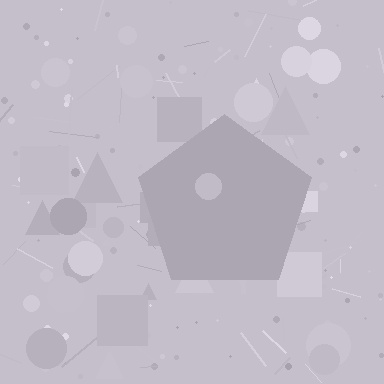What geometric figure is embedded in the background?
A pentagon is embedded in the background.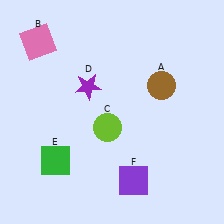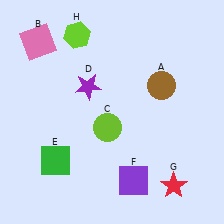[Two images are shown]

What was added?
A red star (G), a lime hexagon (H) were added in Image 2.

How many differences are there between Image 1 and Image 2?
There are 2 differences between the two images.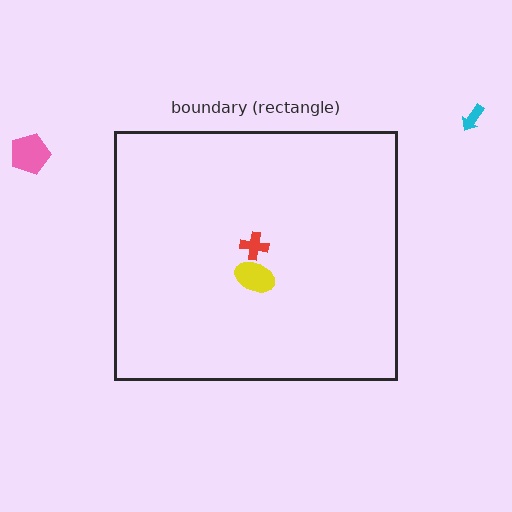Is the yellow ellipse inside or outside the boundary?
Inside.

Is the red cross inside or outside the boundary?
Inside.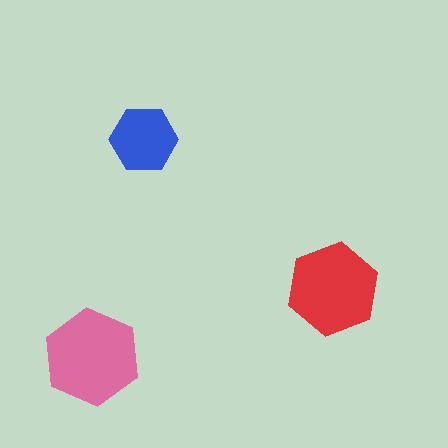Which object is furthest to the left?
The pink hexagon is leftmost.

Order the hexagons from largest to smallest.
the pink one, the red one, the blue one.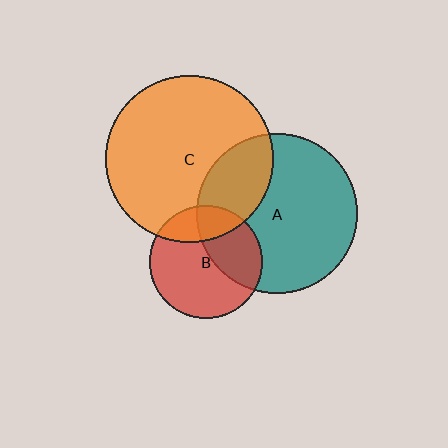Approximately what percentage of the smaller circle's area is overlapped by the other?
Approximately 25%.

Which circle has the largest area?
Circle C (orange).